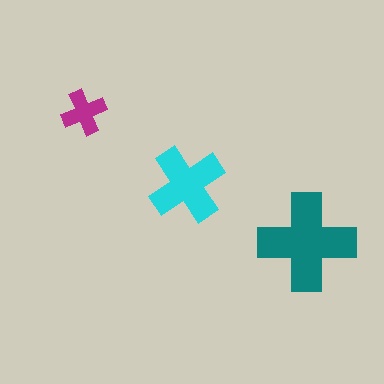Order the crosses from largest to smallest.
the teal one, the cyan one, the magenta one.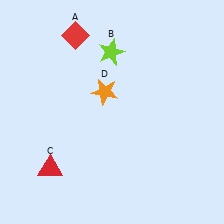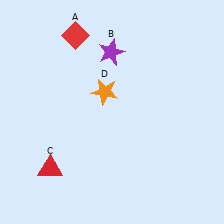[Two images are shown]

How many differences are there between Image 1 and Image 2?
There is 1 difference between the two images.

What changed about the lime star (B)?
In Image 1, B is lime. In Image 2, it changed to purple.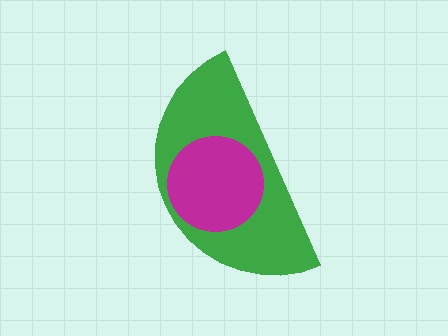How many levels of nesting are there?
2.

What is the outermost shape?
The green semicircle.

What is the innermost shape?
The magenta circle.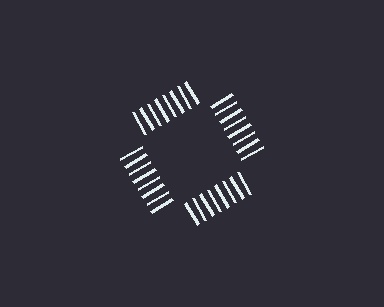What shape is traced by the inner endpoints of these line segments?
An illusory square — the line segments terminate on its edges but no continuous stroke is drawn.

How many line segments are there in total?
32 — 8 along each of the 4 edges.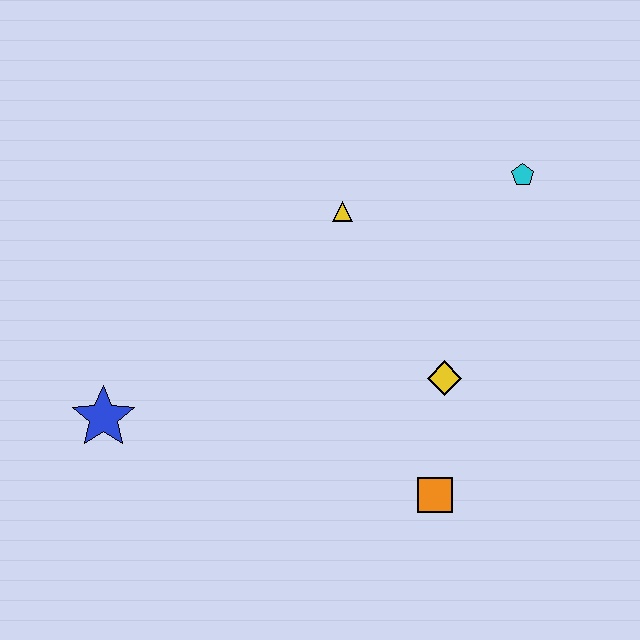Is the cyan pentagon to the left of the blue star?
No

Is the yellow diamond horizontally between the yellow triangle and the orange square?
No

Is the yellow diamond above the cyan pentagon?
No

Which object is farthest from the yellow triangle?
The blue star is farthest from the yellow triangle.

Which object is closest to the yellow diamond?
The orange square is closest to the yellow diamond.